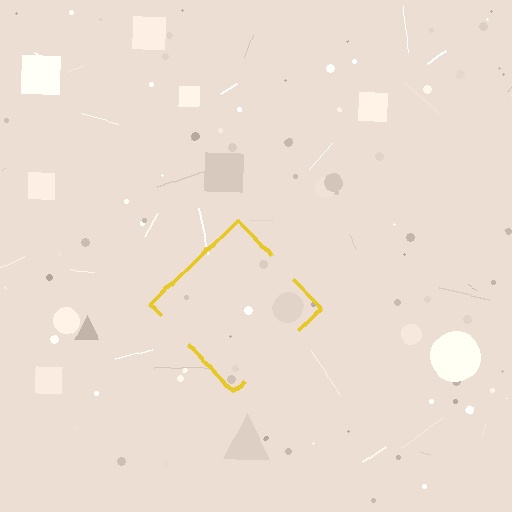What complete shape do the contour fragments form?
The contour fragments form a diamond.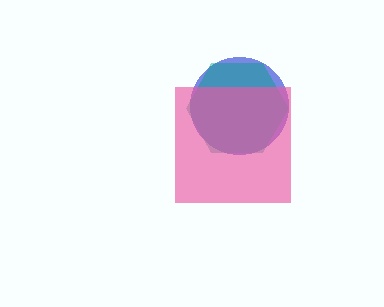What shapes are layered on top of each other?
The layered shapes are: a blue circle, a teal hexagon, a pink square.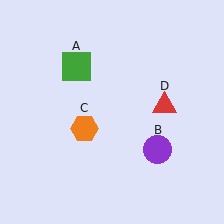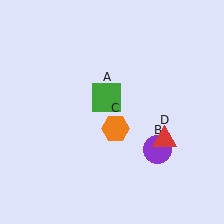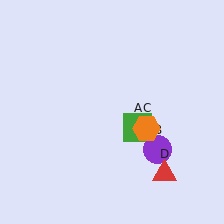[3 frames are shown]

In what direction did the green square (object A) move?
The green square (object A) moved down and to the right.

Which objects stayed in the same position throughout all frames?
Purple circle (object B) remained stationary.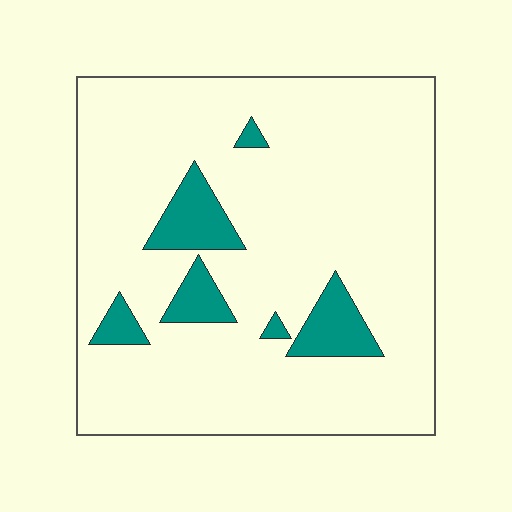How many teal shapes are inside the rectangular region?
6.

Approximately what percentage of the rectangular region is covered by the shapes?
Approximately 10%.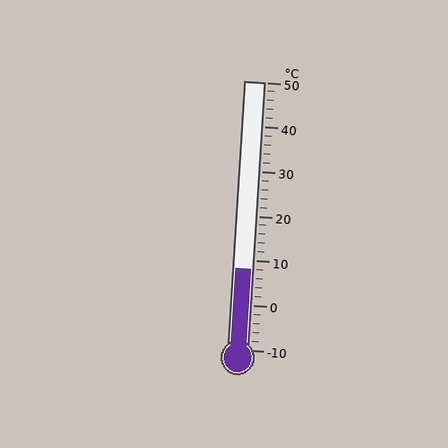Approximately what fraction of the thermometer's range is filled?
The thermometer is filled to approximately 30% of its range.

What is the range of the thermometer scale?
The thermometer scale ranges from -10°C to 50°C.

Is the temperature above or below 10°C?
The temperature is below 10°C.